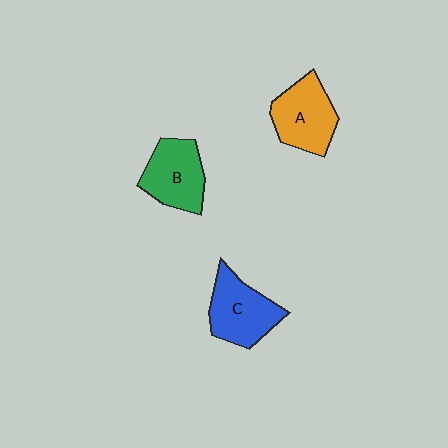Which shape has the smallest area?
Shape B (green).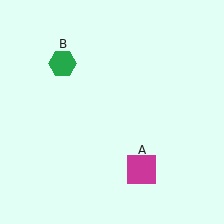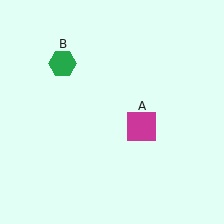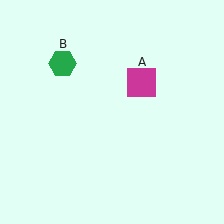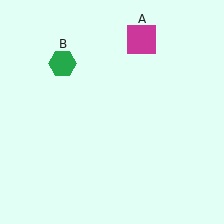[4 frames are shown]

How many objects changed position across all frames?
1 object changed position: magenta square (object A).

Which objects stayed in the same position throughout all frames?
Green hexagon (object B) remained stationary.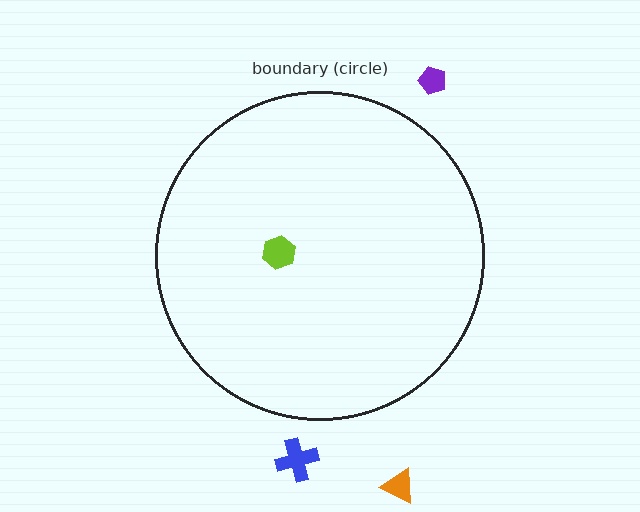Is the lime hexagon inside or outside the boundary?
Inside.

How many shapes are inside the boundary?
1 inside, 3 outside.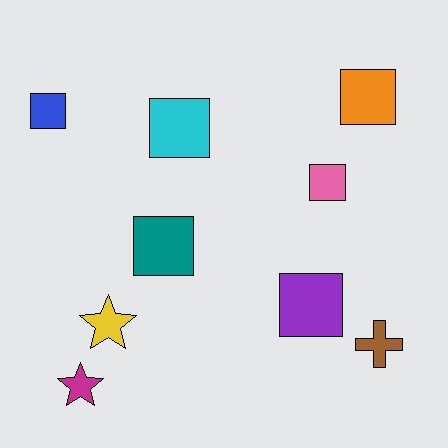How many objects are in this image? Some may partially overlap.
There are 9 objects.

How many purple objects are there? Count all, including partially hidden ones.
There is 1 purple object.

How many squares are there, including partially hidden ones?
There are 6 squares.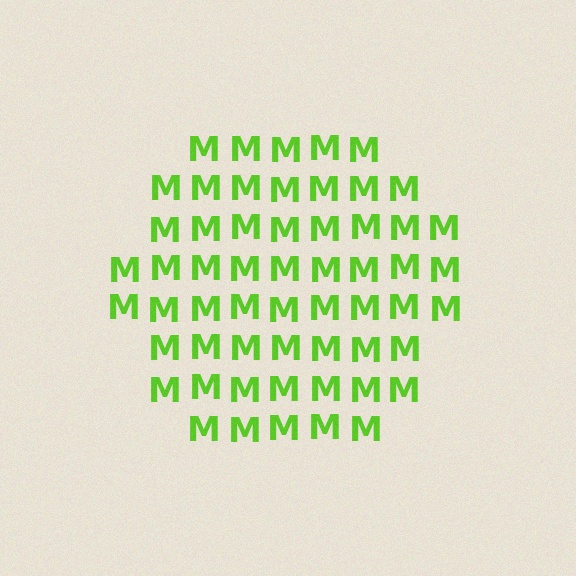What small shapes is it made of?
It is made of small letter M's.